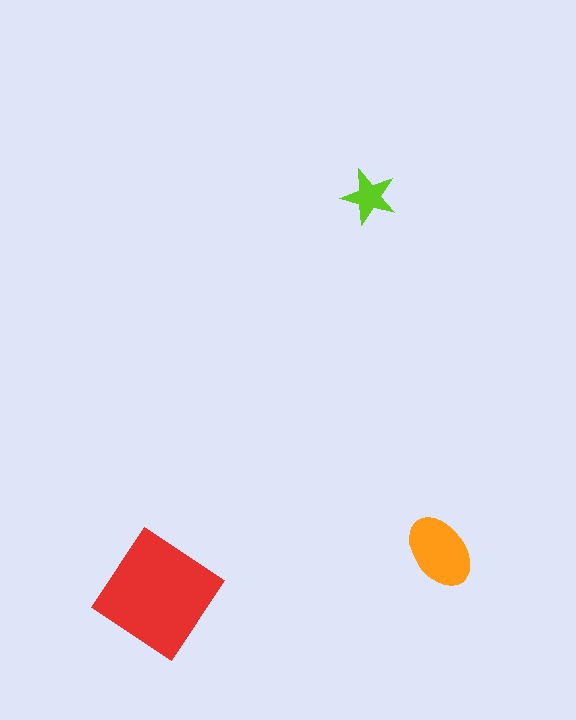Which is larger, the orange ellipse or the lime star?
The orange ellipse.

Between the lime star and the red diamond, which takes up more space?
The red diamond.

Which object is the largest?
The red diamond.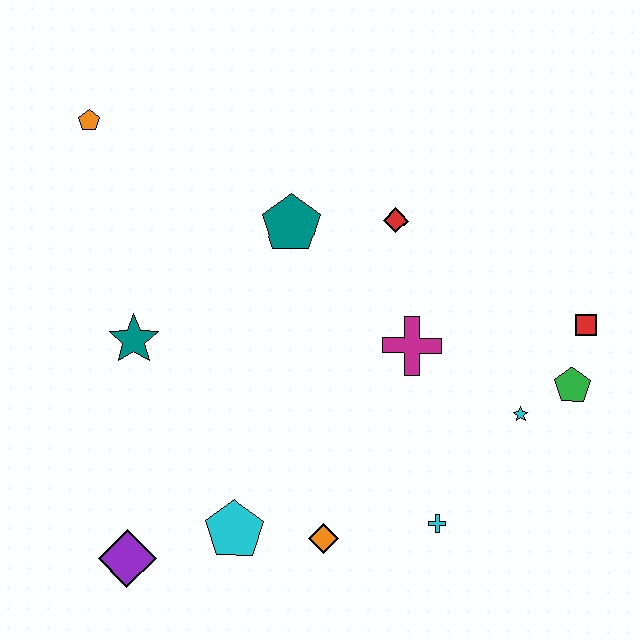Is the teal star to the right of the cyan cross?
No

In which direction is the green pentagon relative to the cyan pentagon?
The green pentagon is to the right of the cyan pentagon.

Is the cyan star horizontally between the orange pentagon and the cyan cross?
No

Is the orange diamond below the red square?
Yes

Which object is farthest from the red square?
The orange pentagon is farthest from the red square.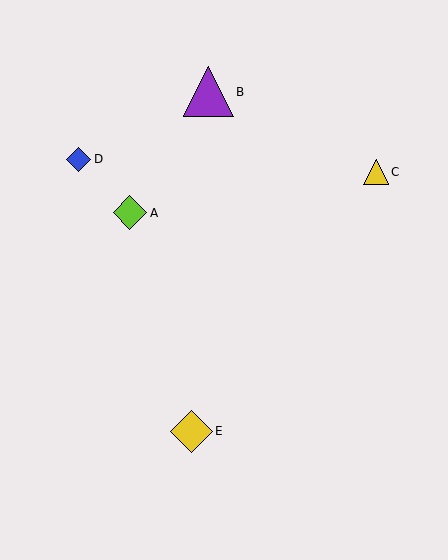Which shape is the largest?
The purple triangle (labeled B) is the largest.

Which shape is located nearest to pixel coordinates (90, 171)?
The blue diamond (labeled D) at (79, 159) is nearest to that location.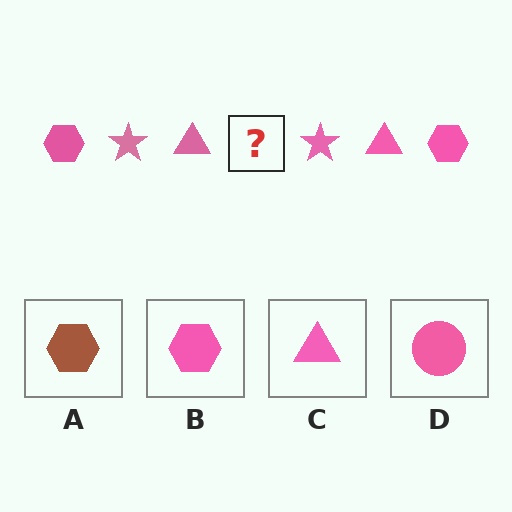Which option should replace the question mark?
Option B.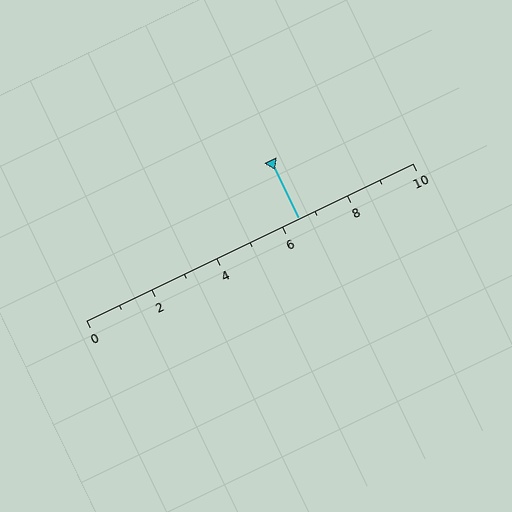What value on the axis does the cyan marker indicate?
The marker indicates approximately 6.5.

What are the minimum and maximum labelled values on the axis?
The axis runs from 0 to 10.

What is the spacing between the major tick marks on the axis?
The major ticks are spaced 2 apart.